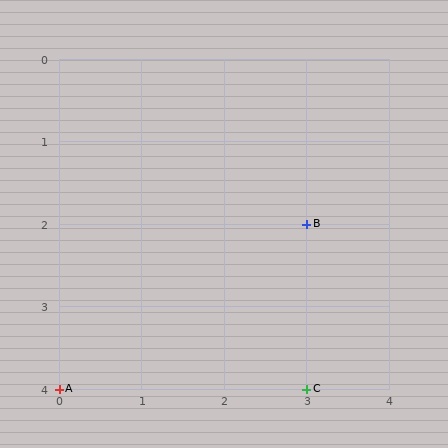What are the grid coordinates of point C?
Point C is at grid coordinates (3, 4).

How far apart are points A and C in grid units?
Points A and C are 3 columns apart.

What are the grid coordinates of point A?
Point A is at grid coordinates (0, 4).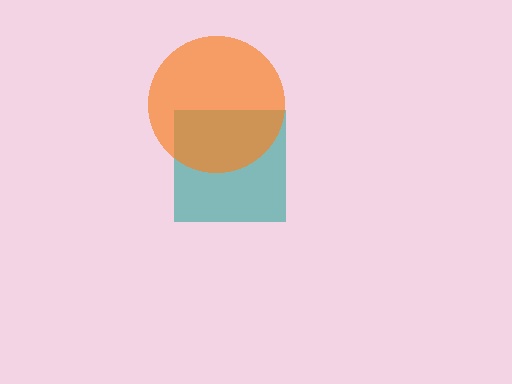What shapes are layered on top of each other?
The layered shapes are: a teal square, an orange circle.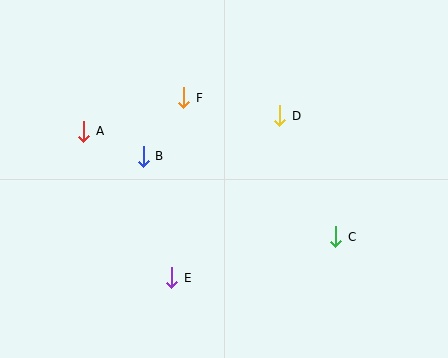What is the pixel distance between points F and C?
The distance between F and C is 206 pixels.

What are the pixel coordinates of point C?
Point C is at (336, 237).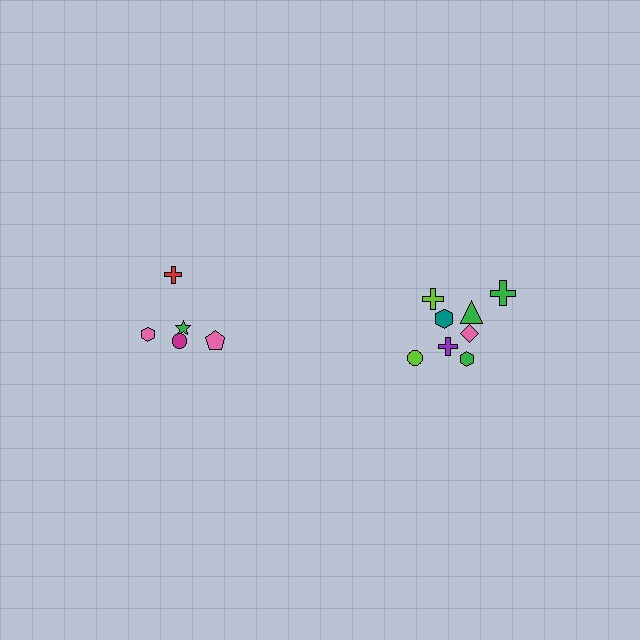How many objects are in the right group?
There are 8 objects.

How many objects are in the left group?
There are 5 objects.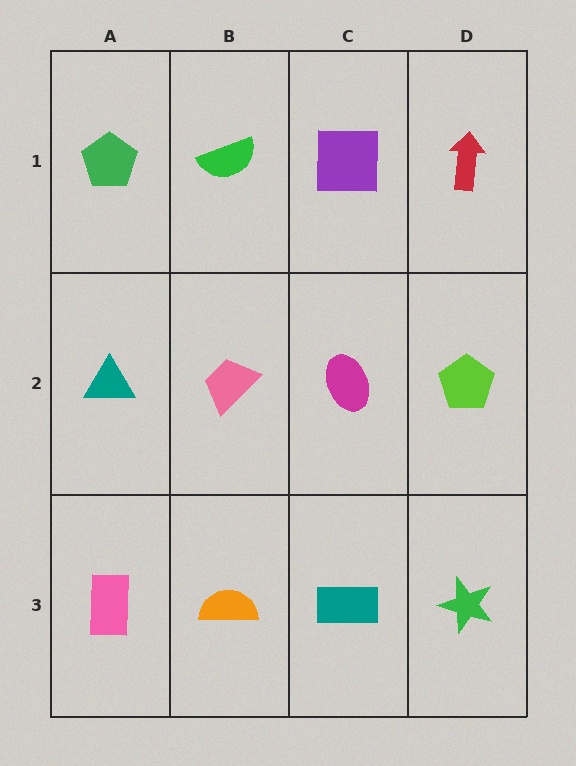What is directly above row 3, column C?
A magenta ellipse.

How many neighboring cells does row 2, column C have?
4.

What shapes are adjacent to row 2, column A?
A green pentagon (row 1, column A), a pink rectangle (row 3, column A), a pink trapezoid (row 2, column B).